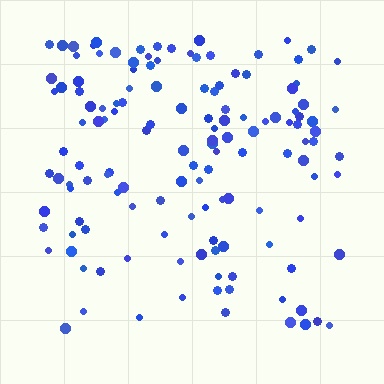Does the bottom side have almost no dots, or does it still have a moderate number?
Still a moderate number, just noticeably fewer than the top.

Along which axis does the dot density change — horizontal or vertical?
Vertical.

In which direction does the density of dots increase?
From bottom to top, with the top side densest.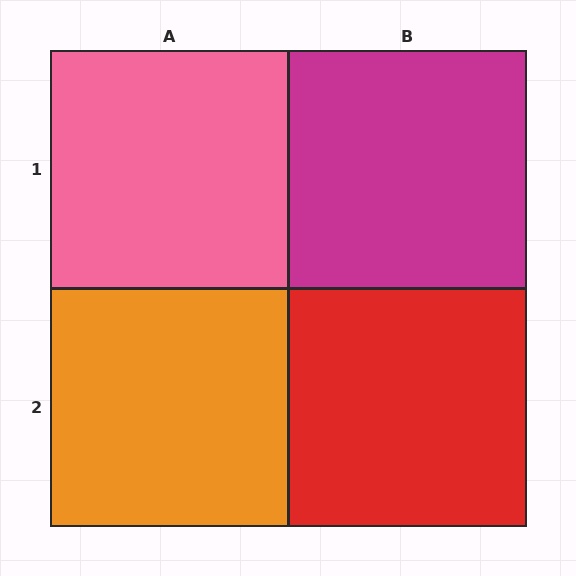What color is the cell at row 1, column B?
Magenta.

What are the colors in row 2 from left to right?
Orange, red.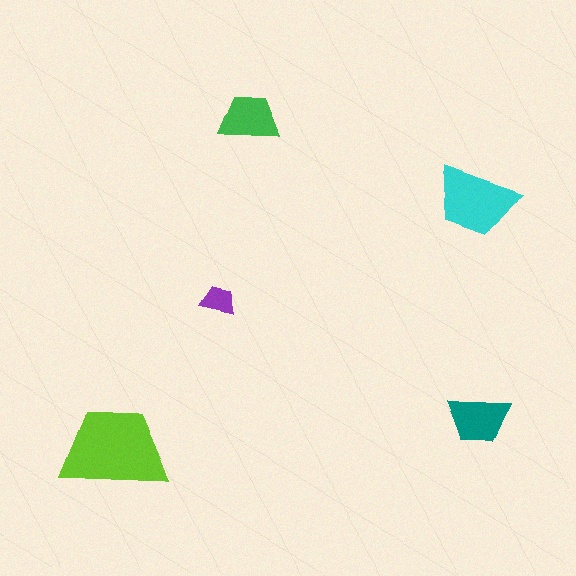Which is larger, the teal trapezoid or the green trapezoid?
The teal one.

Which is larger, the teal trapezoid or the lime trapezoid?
The lime one.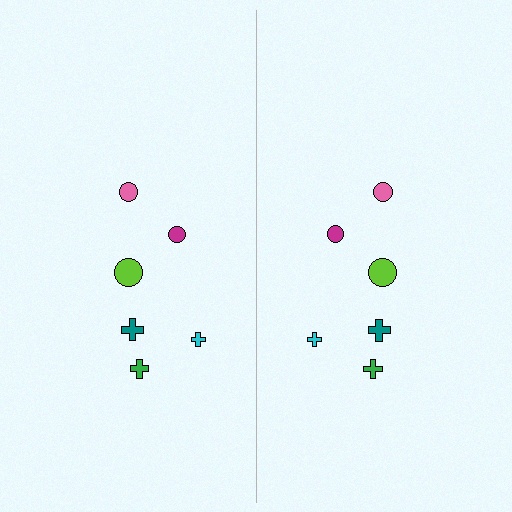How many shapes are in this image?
There are 12 shapes in this image.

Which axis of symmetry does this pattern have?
The pattern has a vertical axis of symmetry running through the center of the image.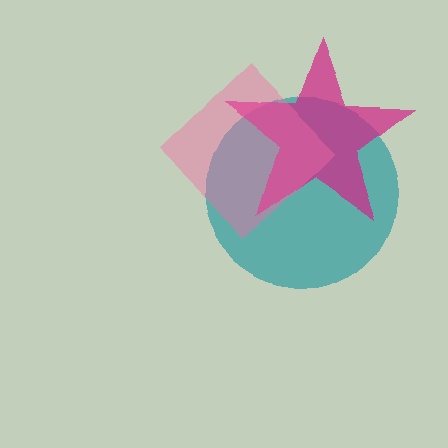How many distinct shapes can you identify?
There are 3 distinct shapes: a teal circle, a magenta star, a pink diamond.